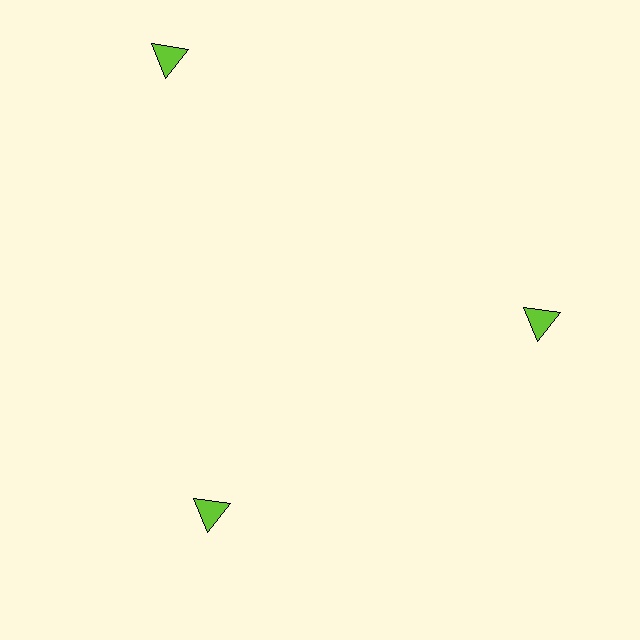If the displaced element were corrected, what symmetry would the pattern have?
It would have 3-fold rotational symmetry — the pattern would map onto itself every 120 degrees.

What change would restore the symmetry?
The symmetry would be restored by moving it inward, back onto the ring so that all 3 triangles sit at equal angles and equal distance from the center.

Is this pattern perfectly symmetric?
No. The 3 lime triangles are arranged in a ring, but one element near the 11 o'clock position is pushed outward from the center, breaking the 3-fold rotational symmetry.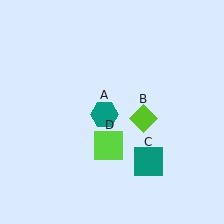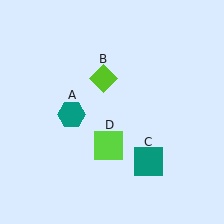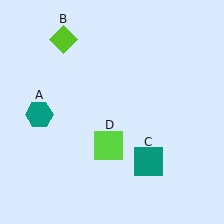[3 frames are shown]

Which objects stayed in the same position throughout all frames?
Teal square (object C) and lime square (object D) remained stationary.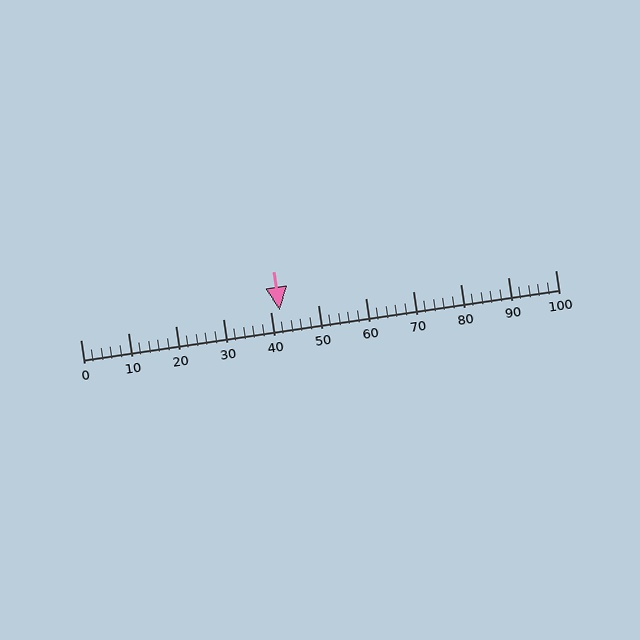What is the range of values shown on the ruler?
The ruler shows values from 0 to 100.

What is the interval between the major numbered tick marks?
The major tick marks are spaced 10 units apart.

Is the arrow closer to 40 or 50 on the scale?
The arrow is closer to 40.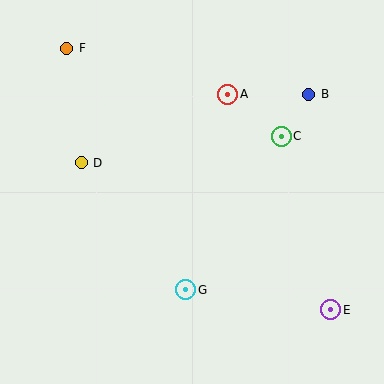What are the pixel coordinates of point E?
Point E is at (331, 310).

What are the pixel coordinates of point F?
Point F is at (67, 48).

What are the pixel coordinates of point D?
Point D is at (81, 163).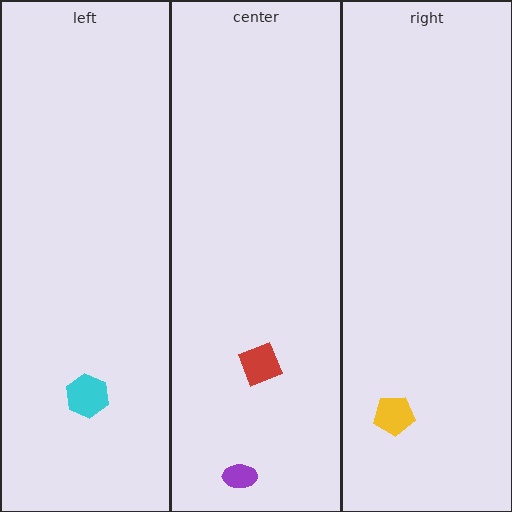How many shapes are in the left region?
1.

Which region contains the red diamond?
The center region.